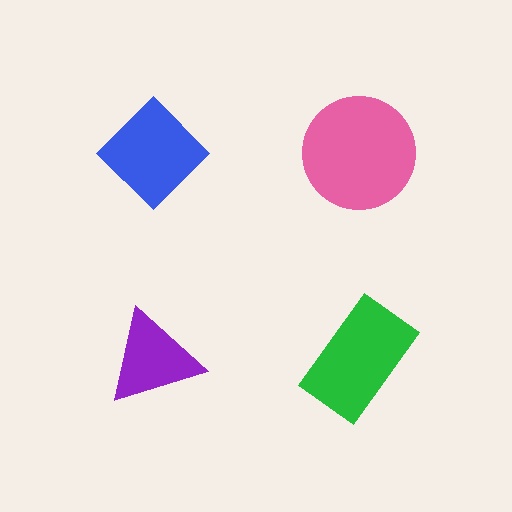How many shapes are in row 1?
2 shapes.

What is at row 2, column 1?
A purple triangle.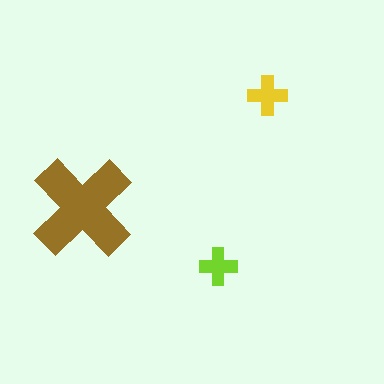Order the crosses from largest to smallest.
the brown one, the yellow one, the lime one.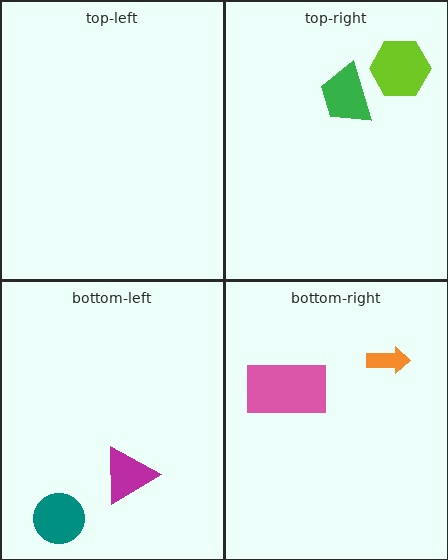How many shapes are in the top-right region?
2.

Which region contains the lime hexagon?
The top-right region.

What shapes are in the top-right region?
The green trapezoid, the lime hexagon.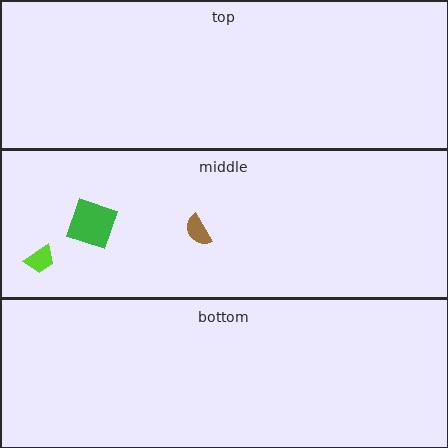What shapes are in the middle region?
The lime trapezoid, the green square, the brown semicircle.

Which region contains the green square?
The middle region.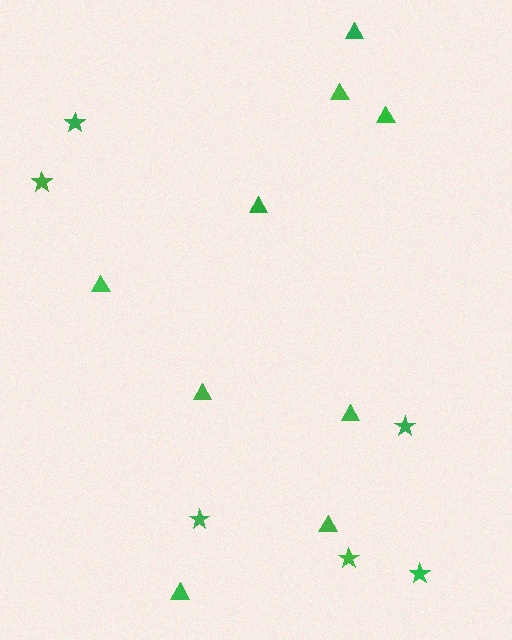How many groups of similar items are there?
There are 2 groups: one group of stars (6) and one group of triangles (9).